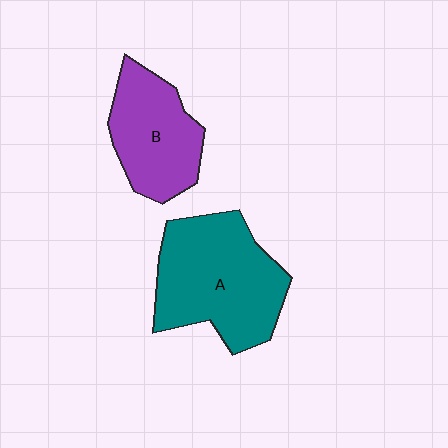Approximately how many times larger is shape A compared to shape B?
Approximately 1.5 times.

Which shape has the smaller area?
Shape B (purple).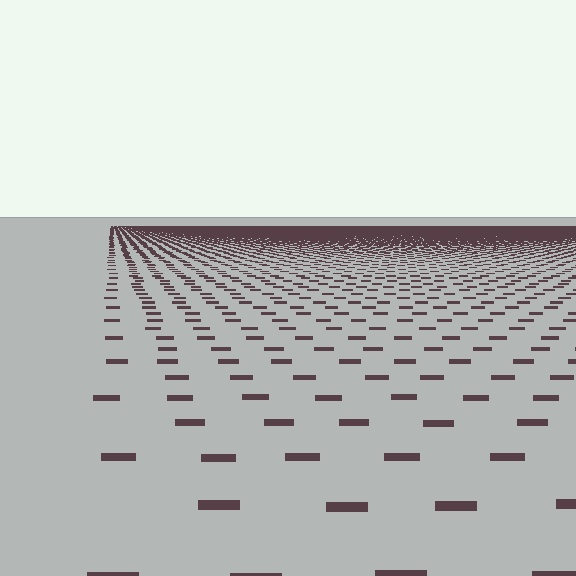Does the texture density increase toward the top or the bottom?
Density increases toward the top.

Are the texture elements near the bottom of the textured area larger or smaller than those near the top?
Larger. Near the bottom, elements are closer to the viewer and appear at a bigger on-screen size.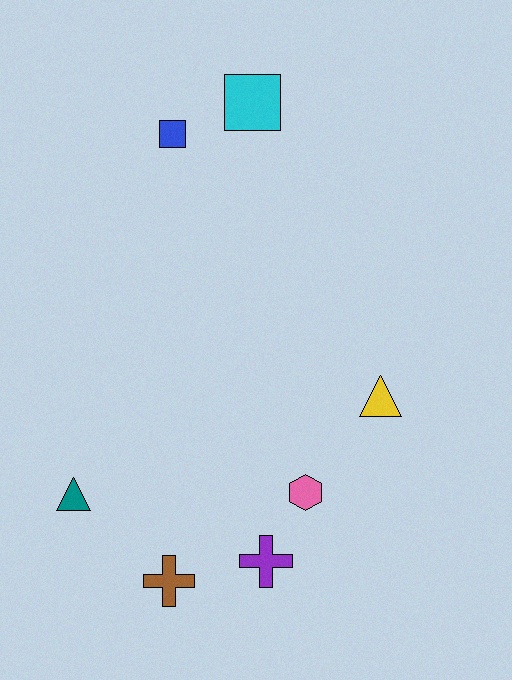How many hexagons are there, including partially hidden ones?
There is 1 hexagon.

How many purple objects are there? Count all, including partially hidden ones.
There is 1 purple object.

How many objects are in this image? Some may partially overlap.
There are 7 objects.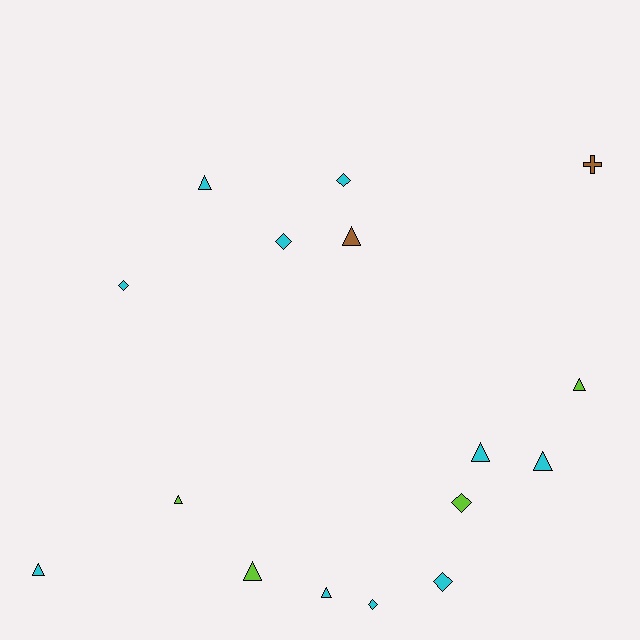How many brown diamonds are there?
There are no brown diamonds.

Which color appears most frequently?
Cyan, with 10 objects.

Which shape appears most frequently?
Triangle, with 9 objects.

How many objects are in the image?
There are 16 objects.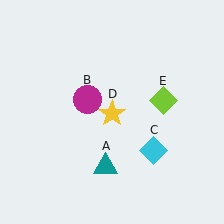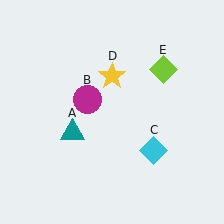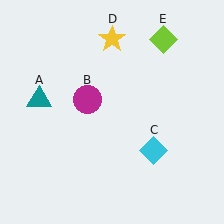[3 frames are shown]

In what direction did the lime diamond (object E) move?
The lime diamond (object E) moved up.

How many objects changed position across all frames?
3 objects changed position: teal triangle (object A), yellow star (object D), lime diamond (object E).